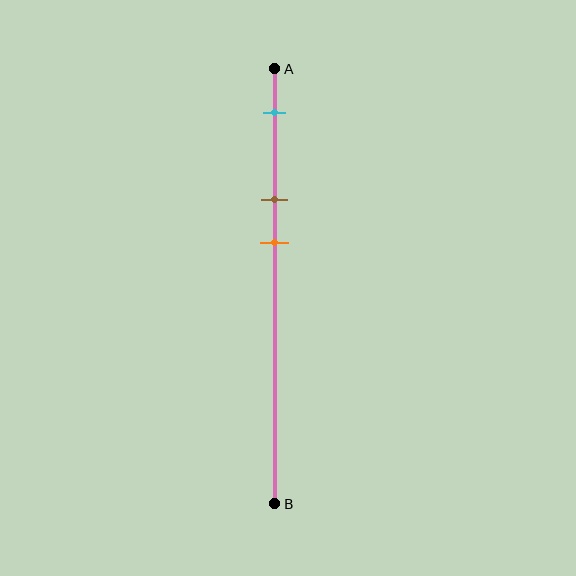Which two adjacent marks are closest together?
The brown and orange marks are the closest adjacent pair.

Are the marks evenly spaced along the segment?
Yes, the marks are approximately evenly spaced.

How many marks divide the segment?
There are 3 marks dividing the segment.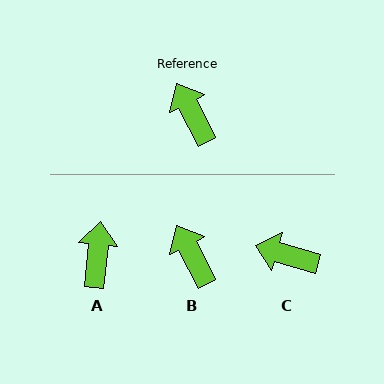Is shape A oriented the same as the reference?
No, it is off by about 33 degrees.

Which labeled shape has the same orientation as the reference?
B.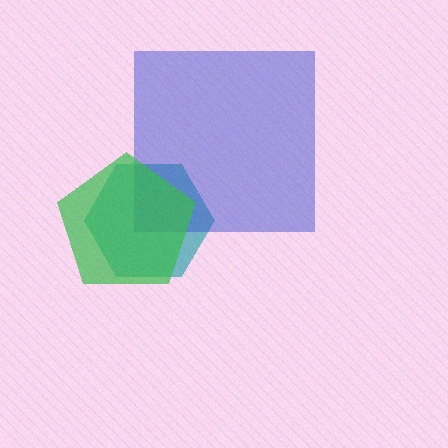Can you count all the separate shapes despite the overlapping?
Yes, there are 3 separate shapes.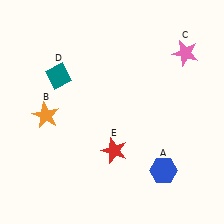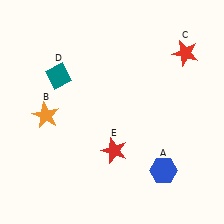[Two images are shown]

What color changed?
The star (C) changed from pink in Image 1 to red in Image 2.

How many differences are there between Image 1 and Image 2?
There is 1 difference between the two images.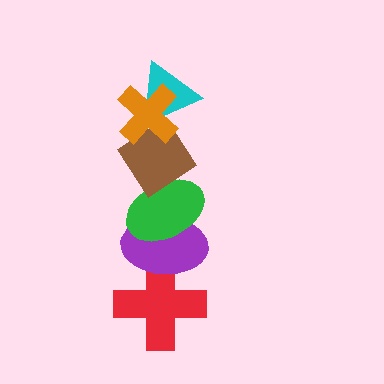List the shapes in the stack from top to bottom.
From top to bottom: the orange cross, the cyan triangle, the brown diamond, the green ellipse, the purple ellipse, the red cross.